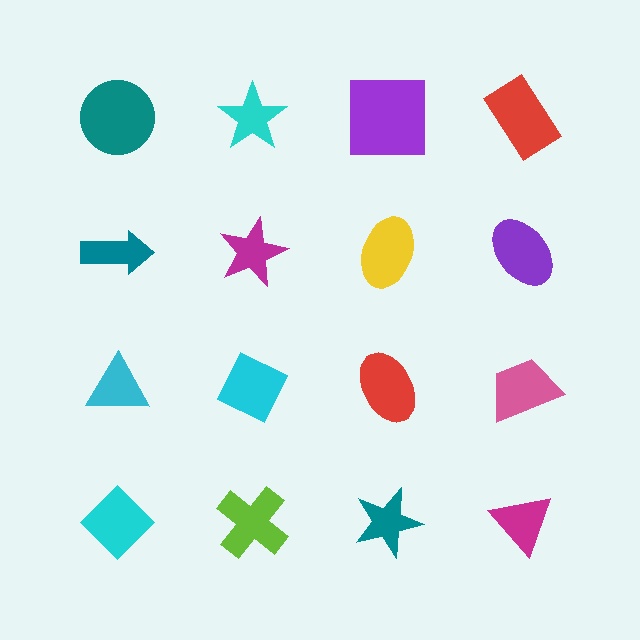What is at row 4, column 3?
A teal star.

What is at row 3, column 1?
A cyan triangle.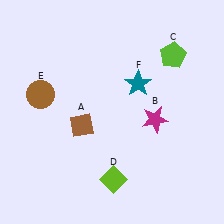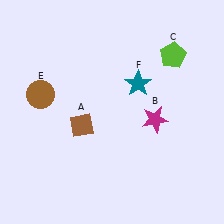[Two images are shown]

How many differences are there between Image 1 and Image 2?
There is 1 difference between the two images.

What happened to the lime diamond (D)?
The lime diamond (D) was removed in Image 2. It was in the bottom-right area of Image 1.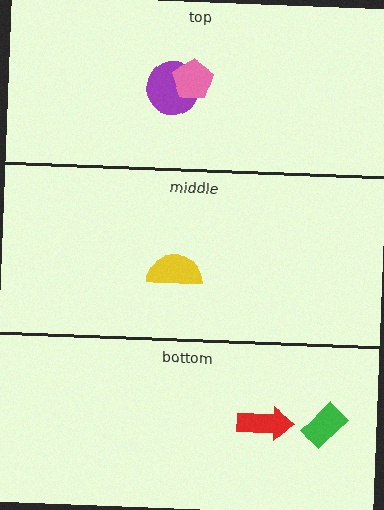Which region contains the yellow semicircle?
The middle region.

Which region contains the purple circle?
The top region.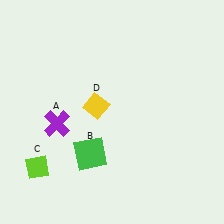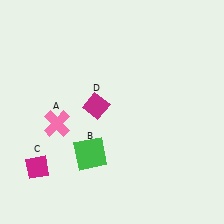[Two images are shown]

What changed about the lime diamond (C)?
In Image 1, C is lime. In Image 2, it changed to magenta.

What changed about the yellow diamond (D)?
In Image 1, D is yellow. In Image 2, it changed to magenta.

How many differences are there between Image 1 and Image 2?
There are 3 differences between the two images.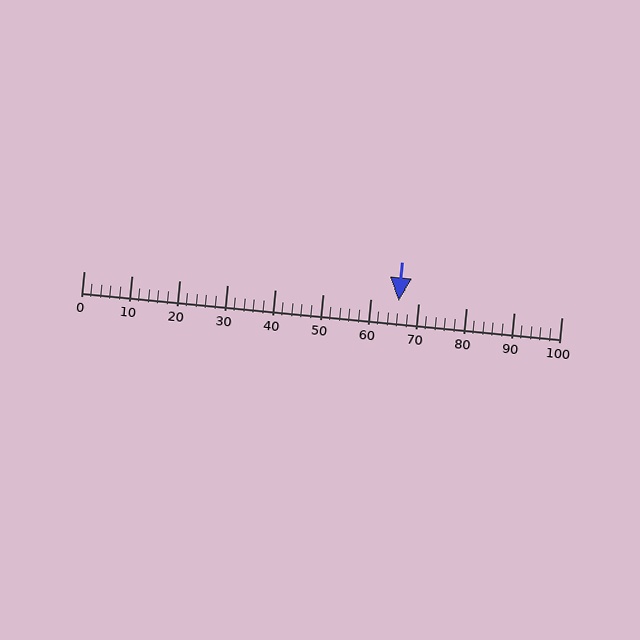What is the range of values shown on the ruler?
The ruler shows values from 0 to 100.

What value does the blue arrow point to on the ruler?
The blue arrow points to approximately 66.